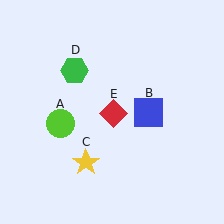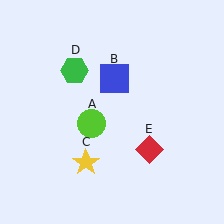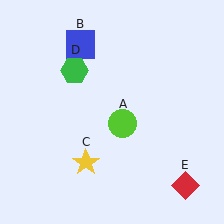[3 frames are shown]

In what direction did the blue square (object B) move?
The blue square (object B) moved up and to the left.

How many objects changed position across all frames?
3 objects changed position: lime circle (object A), blue square (object B), red diamond (object E).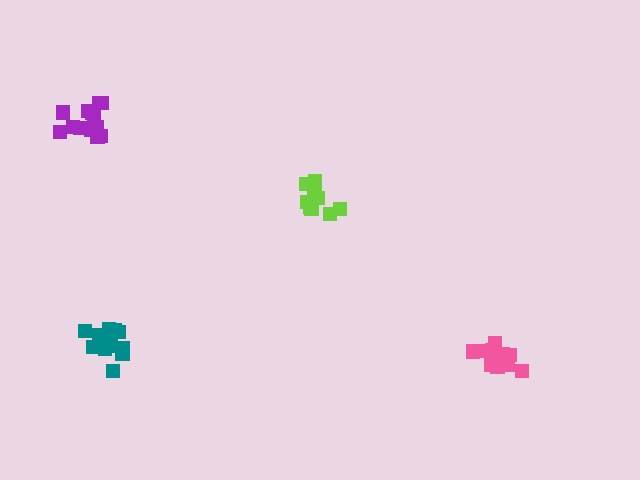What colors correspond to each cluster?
The clusters are colored: pink, purple, lime, teal.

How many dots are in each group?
Group 1: 14 dots, Group 2: 13 dots, Group 3: 10 dots, Group 4: 13 dots (50 total).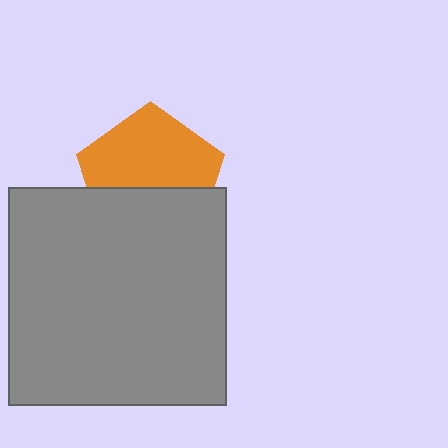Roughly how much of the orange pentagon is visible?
About half of it is visible (roughly 59%).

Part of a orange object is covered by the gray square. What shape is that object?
It is a pentagon.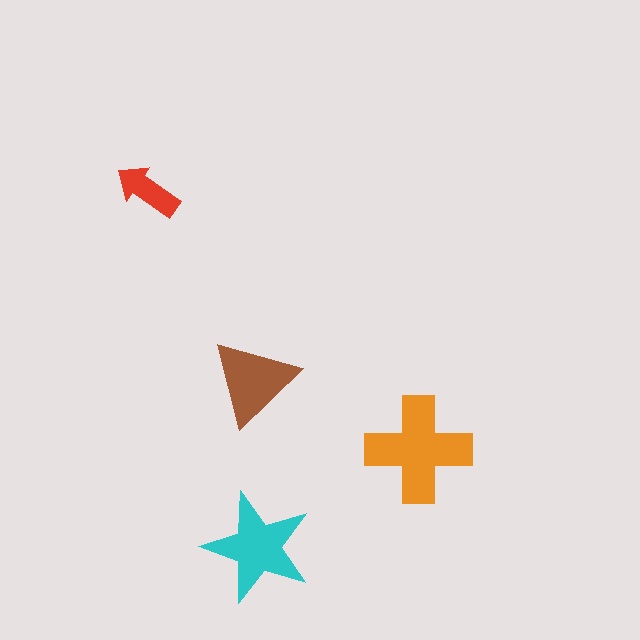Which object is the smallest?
The red arrow.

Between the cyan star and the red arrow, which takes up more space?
The cyan star.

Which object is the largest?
The orange cross.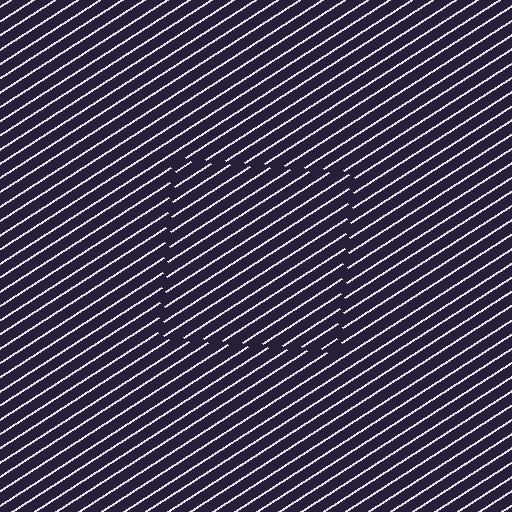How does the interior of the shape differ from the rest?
The interior of the shape contains the same grating, shifted by half a period — the contour is defined by the phase discontinuity where line-ends from the inner and outer gratings abut.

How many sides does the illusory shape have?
4 sides — the line-ends trace a square.